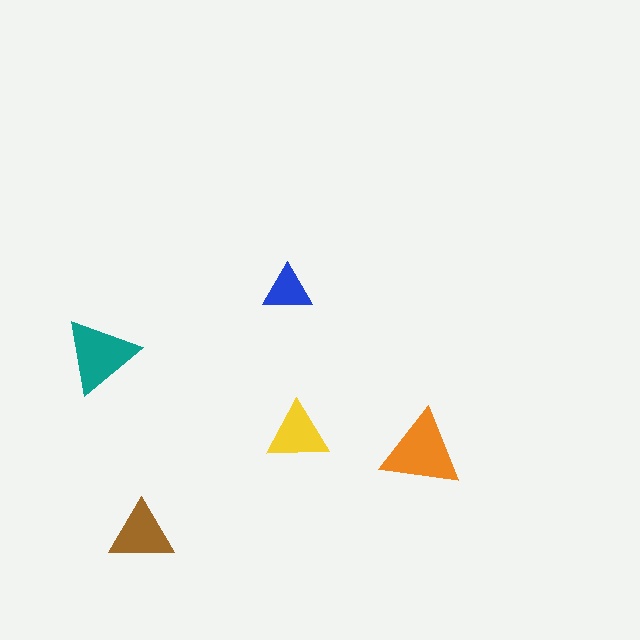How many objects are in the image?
There are 5 objects in the image.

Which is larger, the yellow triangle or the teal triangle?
The teal one.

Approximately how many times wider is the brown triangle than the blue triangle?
About 1.5 times wider.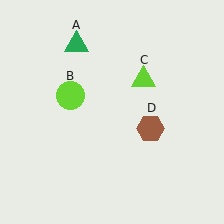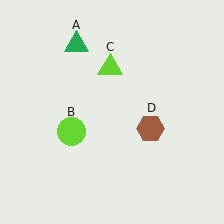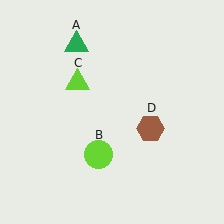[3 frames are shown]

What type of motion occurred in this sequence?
The lime circle (object B), lime triangle (object C) rotated counterclockwise around the center of the scene.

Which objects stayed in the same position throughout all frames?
Green triangle (object A) and brown hexagon (object D) remained stationary.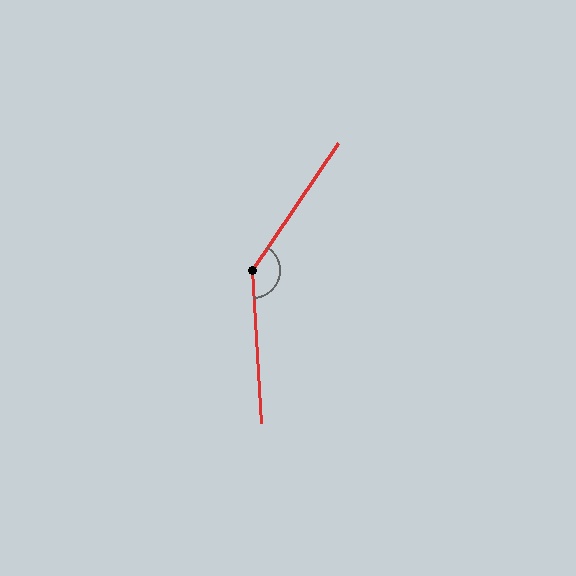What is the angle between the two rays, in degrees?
Approximately 143 degrees.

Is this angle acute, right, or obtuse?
It is obtuse.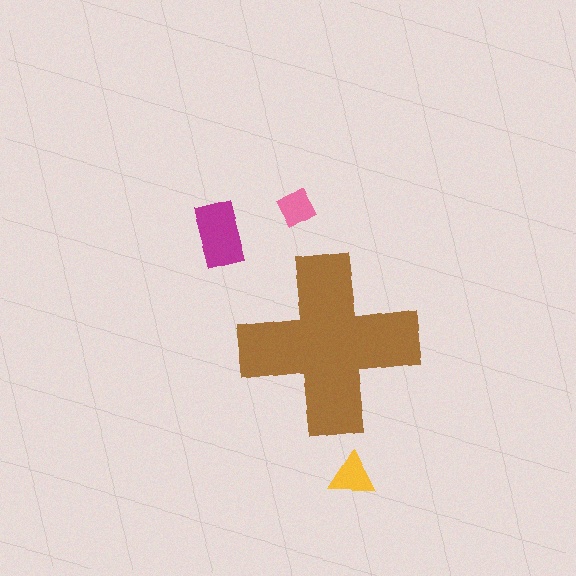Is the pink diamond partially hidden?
No, the pink diamond is fully visible.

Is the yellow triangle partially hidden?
No, the yellow triangle is fully visible.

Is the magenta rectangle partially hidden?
No, the magenta rectangle is fully visible.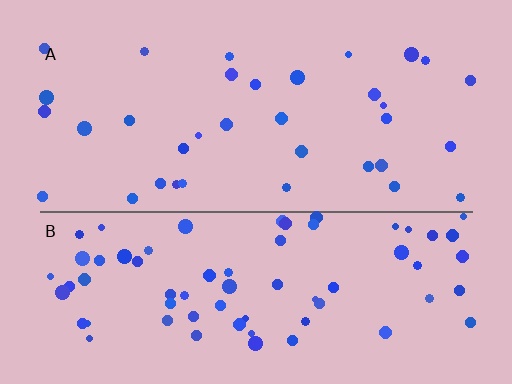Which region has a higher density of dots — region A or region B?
B (the bottom).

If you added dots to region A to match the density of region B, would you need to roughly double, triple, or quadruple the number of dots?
Approximately double.